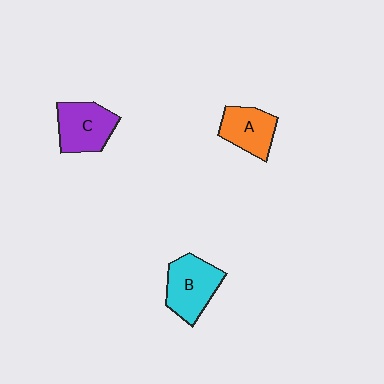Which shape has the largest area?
Shape B (cyan).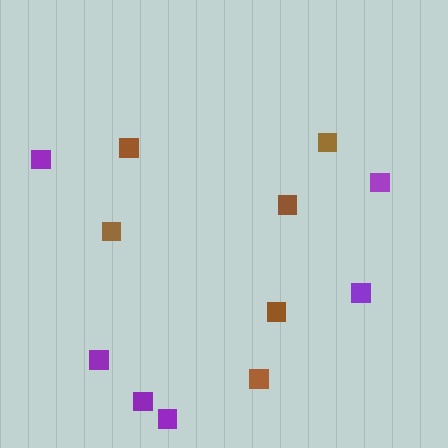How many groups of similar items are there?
There are 2 groups: one group of purple squares (6) and one group of brown squares (6).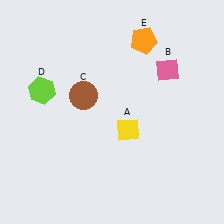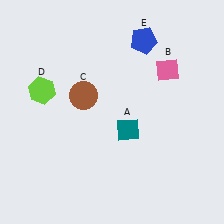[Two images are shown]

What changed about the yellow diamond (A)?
In Image 1, A is yellow. In Image 2, it changed to teal.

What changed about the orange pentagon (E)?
In Image 1, E is orange. In Image 2, it changed to blue.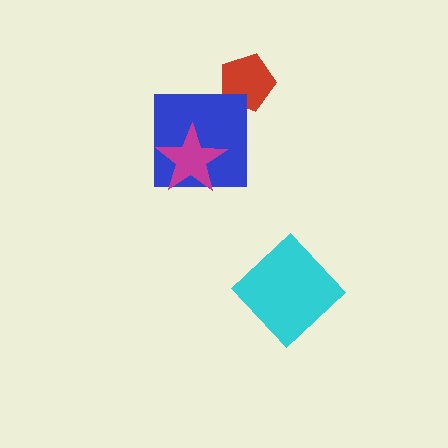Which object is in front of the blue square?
The magenta star is in front of the blue square.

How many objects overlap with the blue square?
1 object overlaps with the blue square.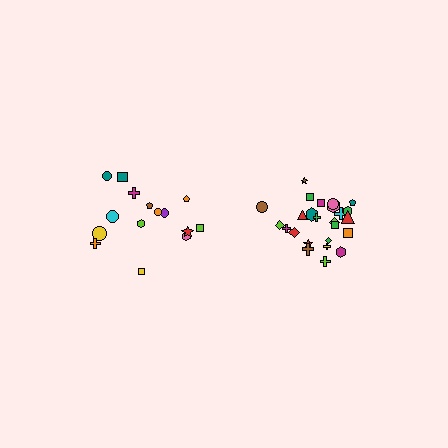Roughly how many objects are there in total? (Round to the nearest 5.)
Roughly 40 objects in total.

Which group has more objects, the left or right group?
The right group.